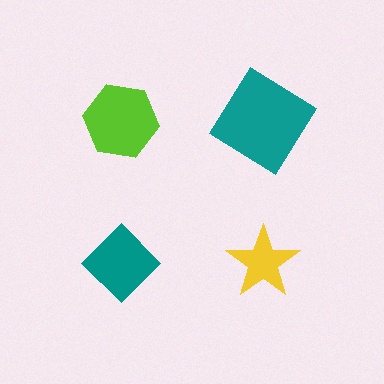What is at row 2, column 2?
A yellow star.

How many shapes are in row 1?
2 shapes.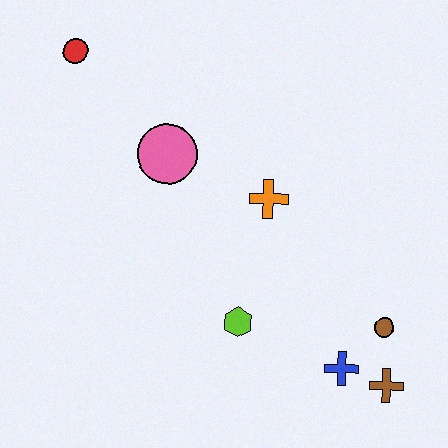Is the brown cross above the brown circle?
No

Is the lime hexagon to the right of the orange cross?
No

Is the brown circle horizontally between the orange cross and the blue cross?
No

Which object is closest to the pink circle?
The orange cross is closest to the pink circle.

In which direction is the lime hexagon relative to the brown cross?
The lime hexagon is to the left of the brown cross.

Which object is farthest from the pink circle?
The brown cross is farthest from the pink circle.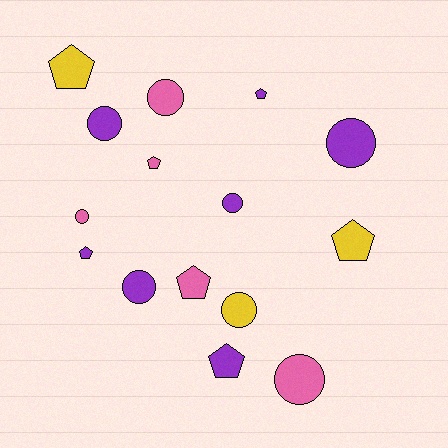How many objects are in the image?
There are 15 objects.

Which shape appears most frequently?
Circle, with 8 objects.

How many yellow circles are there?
There is 1 yellow circle.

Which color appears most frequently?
Purple, with 7 objects.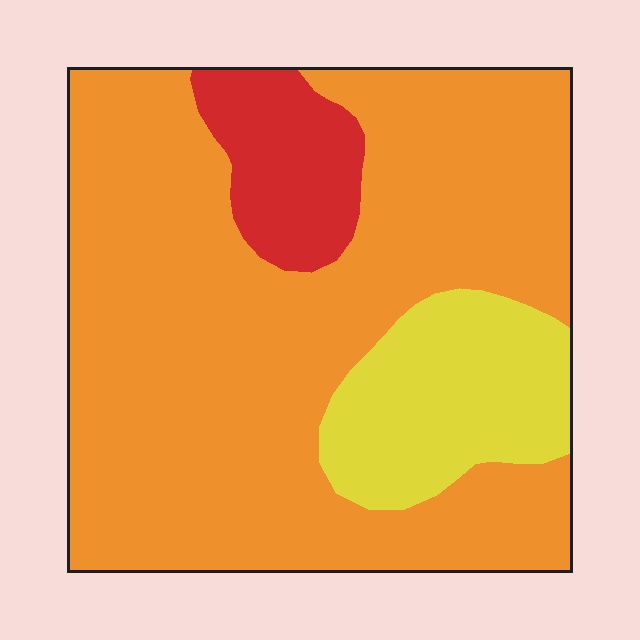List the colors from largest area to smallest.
From largest to smallest: orange, yellow, red.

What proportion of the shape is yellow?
Yellow covers 16% of the shape.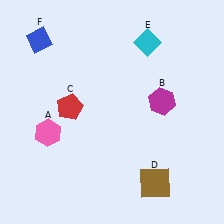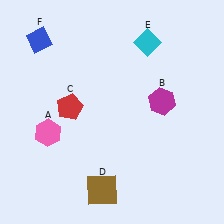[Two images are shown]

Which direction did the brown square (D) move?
The brown square (D) moved left.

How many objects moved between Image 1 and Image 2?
1 object moved between the two images.